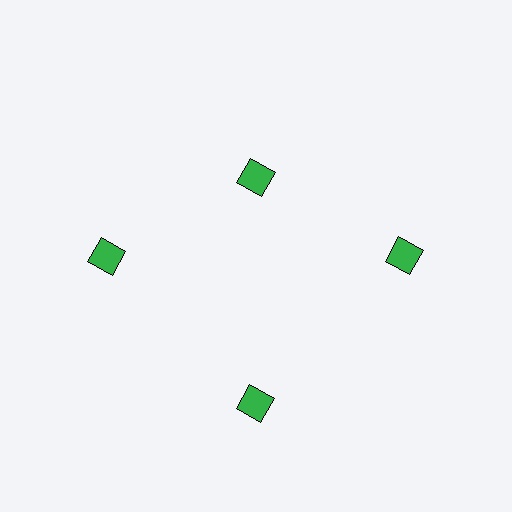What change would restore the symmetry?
The symmetry would be restored by moving it outward, back onto the ring so that all 4 diamonds sit at equal angles and equal distance from the center.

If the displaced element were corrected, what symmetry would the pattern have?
It would have 4-fold rotational symmetry — the pattern would map onto itself every 90 degrees.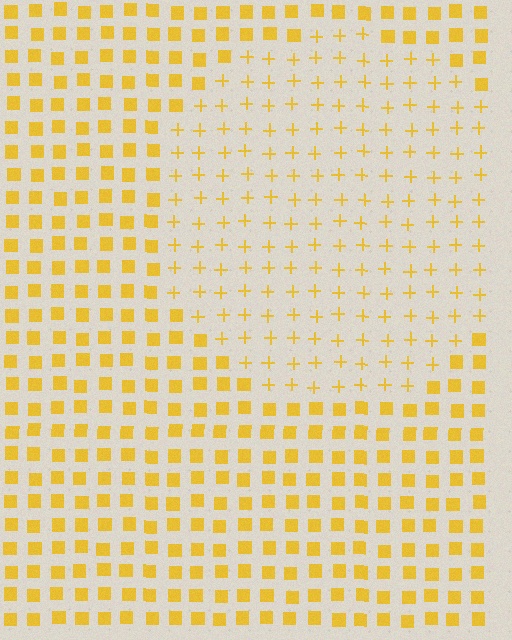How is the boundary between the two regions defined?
The boundary is defined by a change in element shape: plus signs inside vs. squares outside. All elements share the same color and spacing.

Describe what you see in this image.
The image is filled with small yellow elements arranged in a uniform grid. A circle-shaped region contains plus signs, while the surrounding area contains squares. The boundary is defined purely by the change in element shape.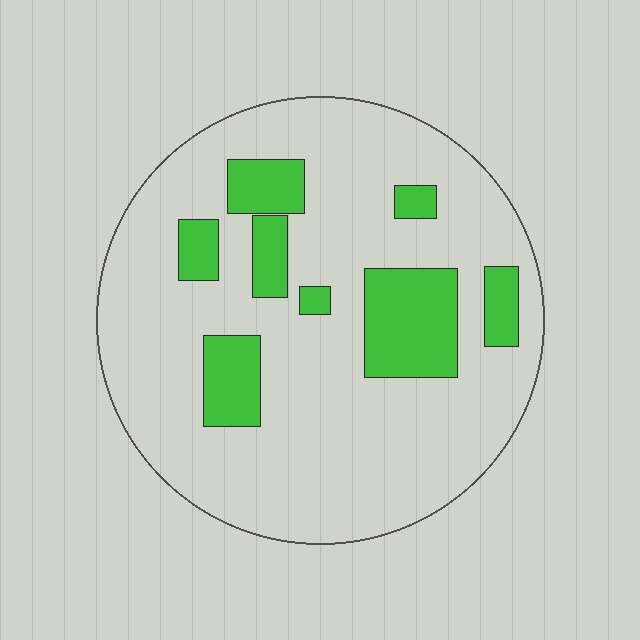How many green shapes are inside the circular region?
8.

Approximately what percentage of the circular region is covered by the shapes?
Approximately 20%.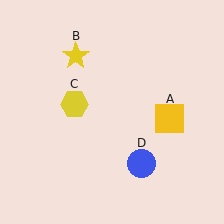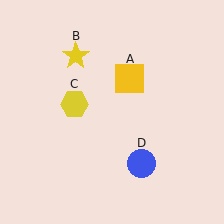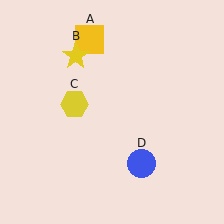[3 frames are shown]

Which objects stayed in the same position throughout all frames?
Yellow star (object B) and yellow hexagon (object C) and blue circle (object D) remained stationary.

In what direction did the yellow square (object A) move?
The yellow square (object A) moved up and to the left.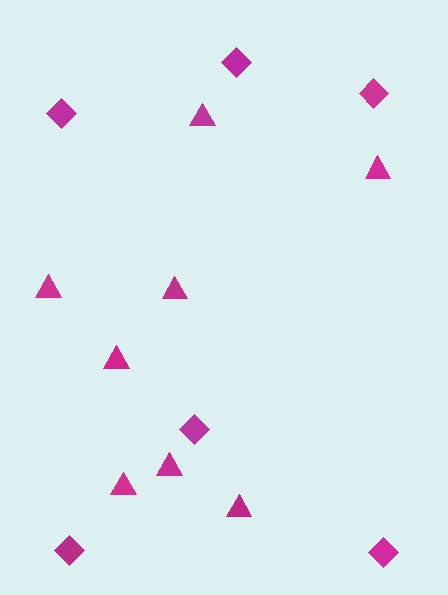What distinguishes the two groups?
There are 2 groups: one group of triangles (8) and one group of diamonds (6).